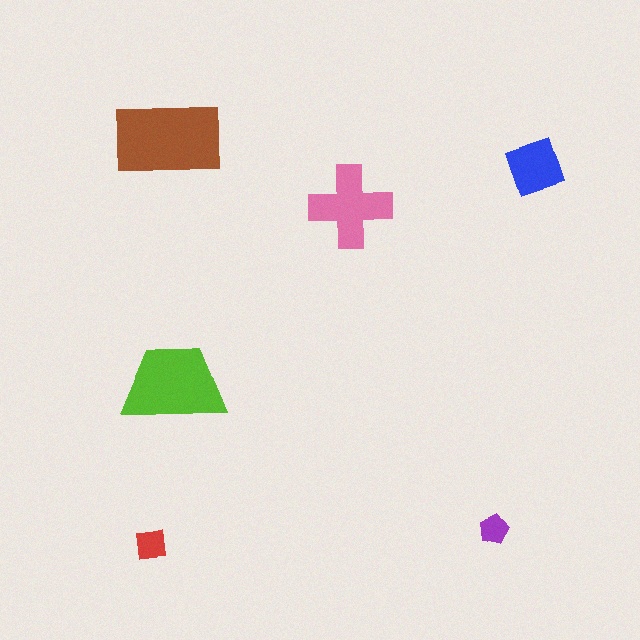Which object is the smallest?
The purple pentagon.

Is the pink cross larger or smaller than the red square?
Larger.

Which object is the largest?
The brown rectangle.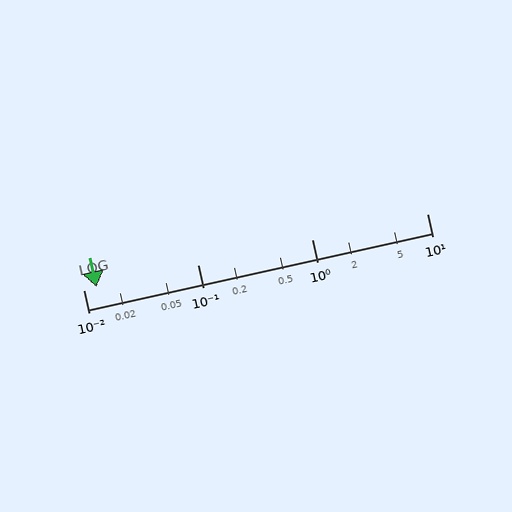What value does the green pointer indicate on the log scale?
The pointer indicates approximately 0.013.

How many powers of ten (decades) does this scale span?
The scale spans 3 decades, from 0.01 to 10.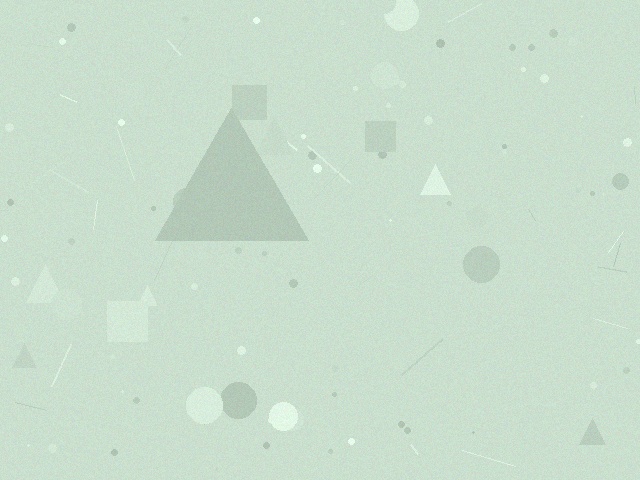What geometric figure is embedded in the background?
A triangle is embedded in the background.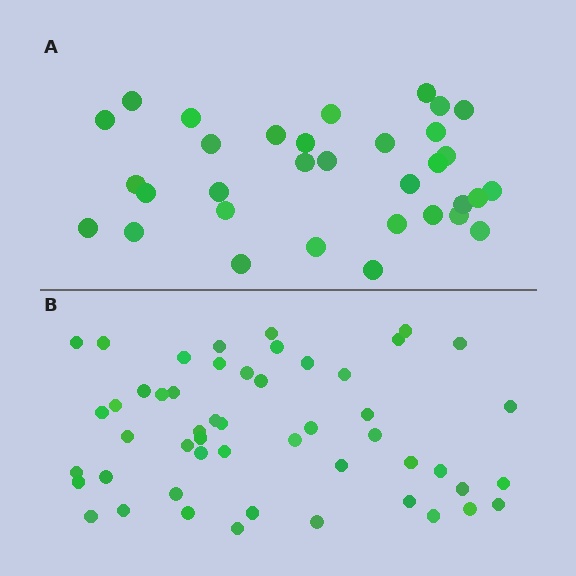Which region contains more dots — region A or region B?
Region B (the bottom region) has more dots.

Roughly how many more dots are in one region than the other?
Region B has approximately 20 more dots than region A.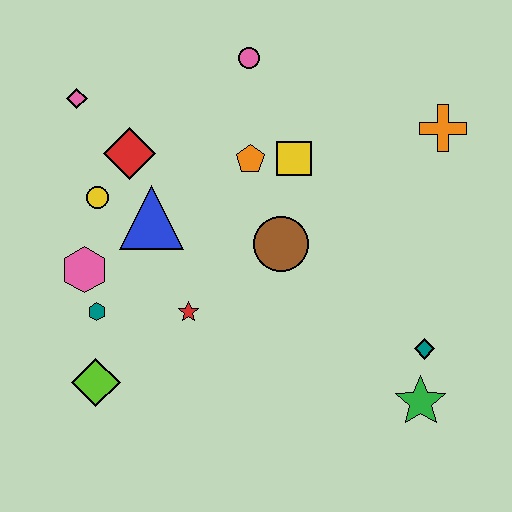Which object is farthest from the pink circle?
The green star is farthest from the pink circle.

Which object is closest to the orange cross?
The yellow square is closest to the orange cross.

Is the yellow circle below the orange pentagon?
Yes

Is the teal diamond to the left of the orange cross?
Yes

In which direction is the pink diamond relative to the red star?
The pink diamond is above the red star.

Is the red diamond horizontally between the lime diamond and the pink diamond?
No